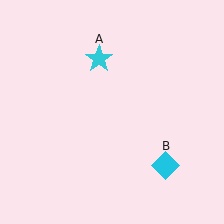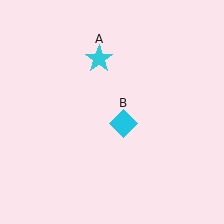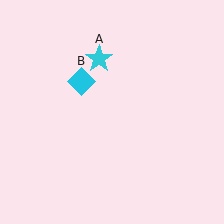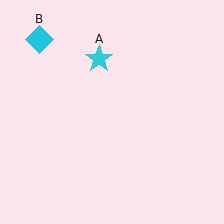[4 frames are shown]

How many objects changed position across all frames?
1 object changed position: cyan diamond (object B).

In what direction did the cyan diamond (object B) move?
The cyan diamond (object B) moved up and to the left.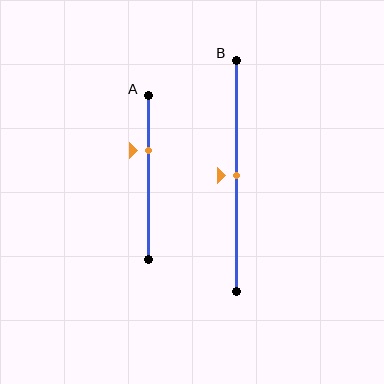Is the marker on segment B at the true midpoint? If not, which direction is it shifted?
Yes, the marker on segment B is at the true midpoint.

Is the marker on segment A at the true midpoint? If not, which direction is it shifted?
No, the marker on segment A is shifted upward by about 17% of the segment length.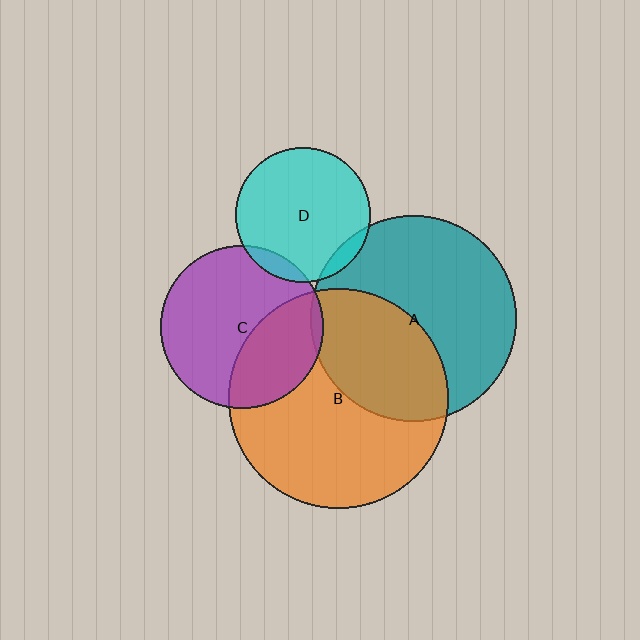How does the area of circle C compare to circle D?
Approximately 1.5 times.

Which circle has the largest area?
Circle B (orange).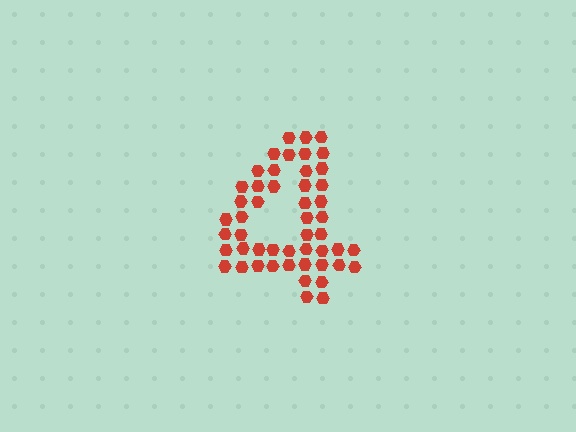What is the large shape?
The large shape is the digit 4.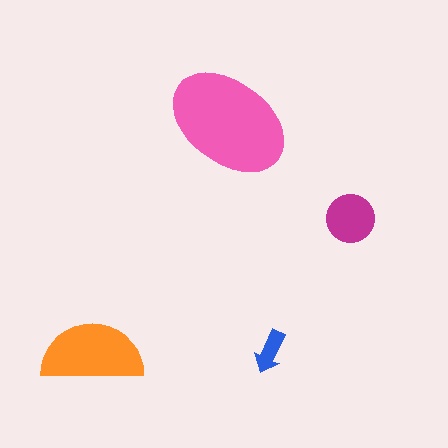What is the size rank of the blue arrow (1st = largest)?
4th.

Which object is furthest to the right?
The magenta circle is rightmost.